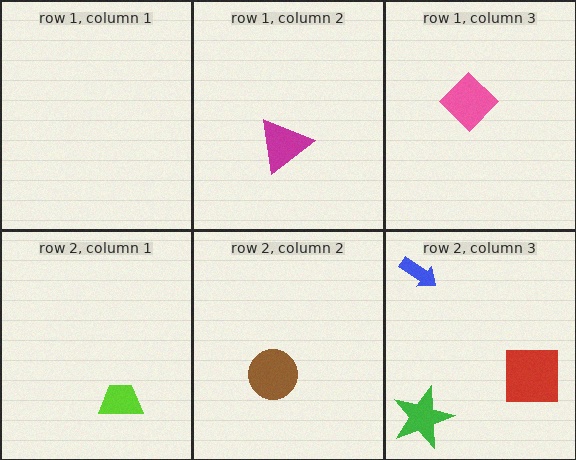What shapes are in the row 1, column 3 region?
The pink diamond.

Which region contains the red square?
The row 2, column 3 region.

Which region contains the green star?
The row 2, column 3 region.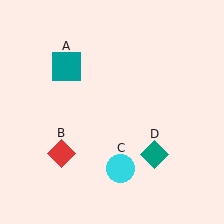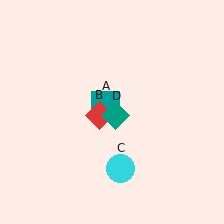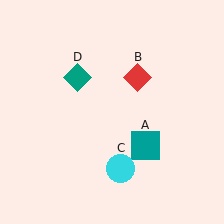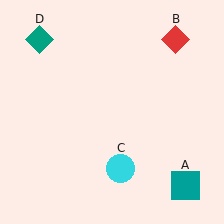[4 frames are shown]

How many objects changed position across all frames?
3 objects changed position: teal square (object A), red diamond (object B), teal diamond (object D).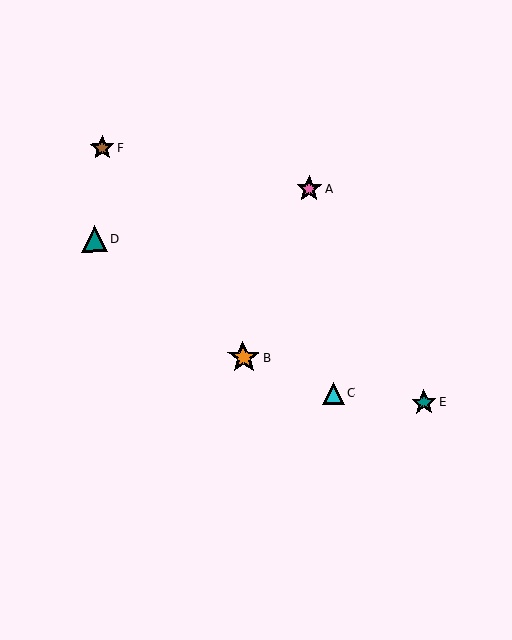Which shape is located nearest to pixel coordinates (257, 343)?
The orange star (labeled B) at (244, 358) is nearest to that location.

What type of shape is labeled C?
Shape C is a cyan triangle.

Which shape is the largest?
The orange star (labeled B) is the largest.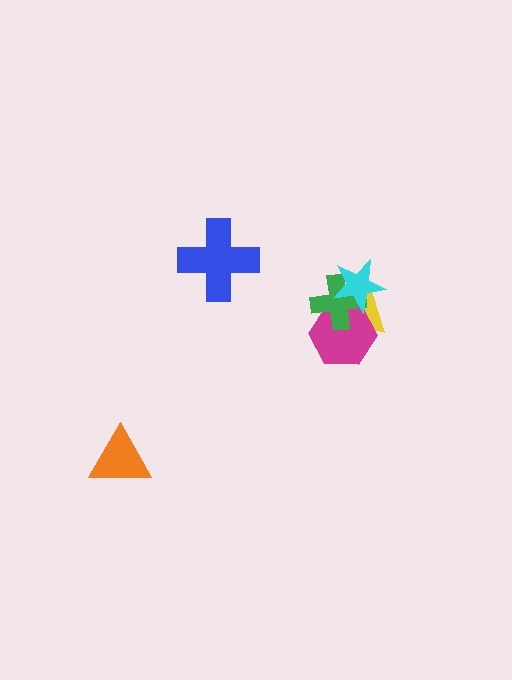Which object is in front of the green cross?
The cyan star is in front of the green cross.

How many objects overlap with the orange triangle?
0 objects overlap with the orange triangle.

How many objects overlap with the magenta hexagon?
3 objects overlap with the magenta hexagon.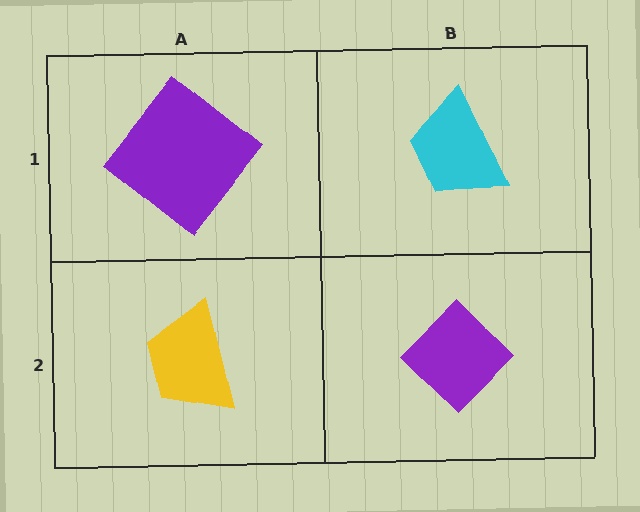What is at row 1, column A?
A purple diamond.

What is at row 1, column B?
A cyan trapezoid.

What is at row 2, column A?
A yellow trapezoid.